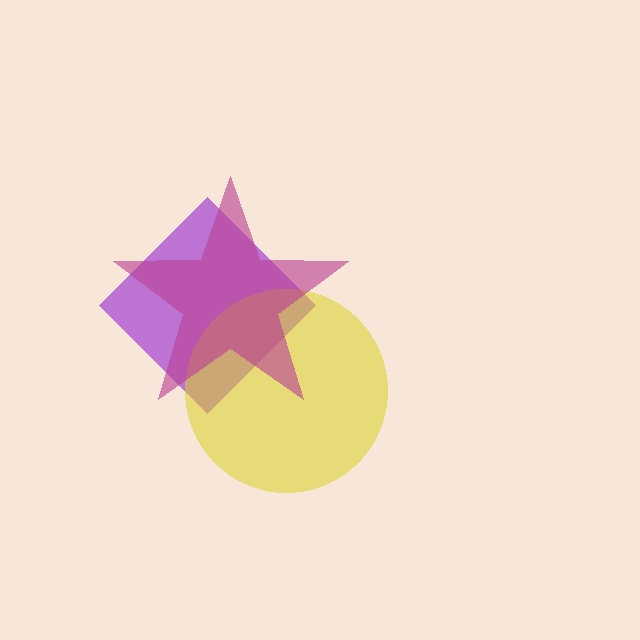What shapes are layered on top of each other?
The layered shapes are: a purple diamond, a yellow circle, a magenta star.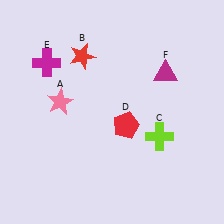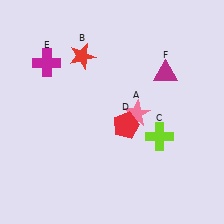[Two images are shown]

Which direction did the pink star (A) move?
The pink star (A) moved right.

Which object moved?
The pink star (A) moved right.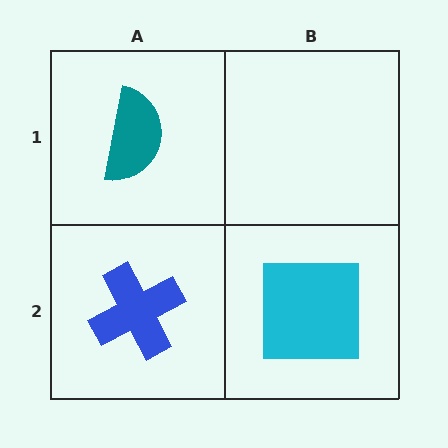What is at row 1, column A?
A teal semicircle.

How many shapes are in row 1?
1 shape.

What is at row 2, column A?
A blue cross.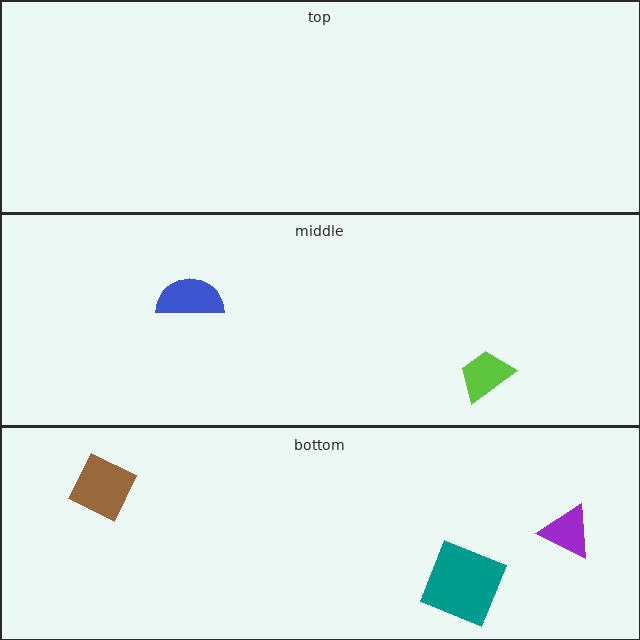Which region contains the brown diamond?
The bottom region.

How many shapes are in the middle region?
2.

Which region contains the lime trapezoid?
The middle region.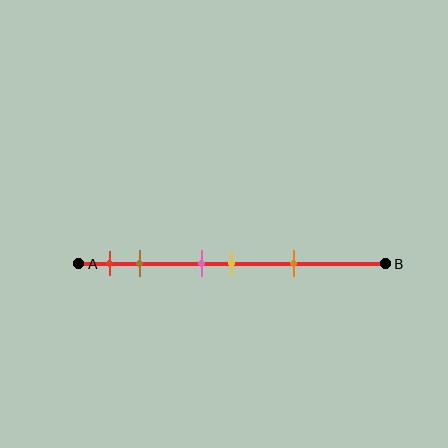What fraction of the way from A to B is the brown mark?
The brown mark is approximately 20% (0.2) of the way from A to B.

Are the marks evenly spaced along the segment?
No, the marks are not evenly spaced.